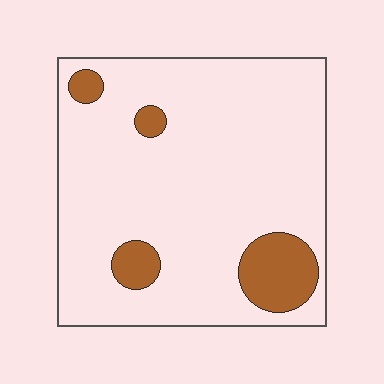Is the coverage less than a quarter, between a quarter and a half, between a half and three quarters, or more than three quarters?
Less than a quarter.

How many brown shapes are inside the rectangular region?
4.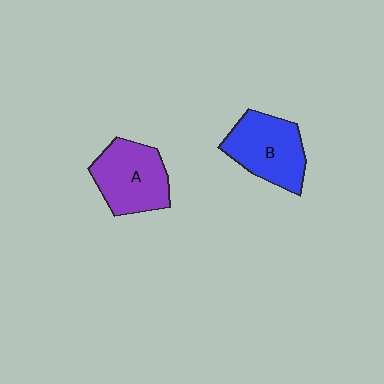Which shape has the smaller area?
Shape A (purple).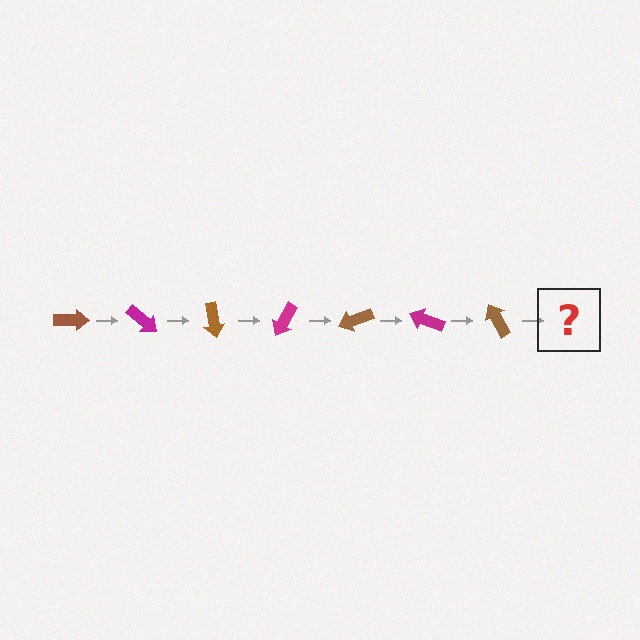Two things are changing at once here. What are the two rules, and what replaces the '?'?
The two rules are that it rotates 40 degrees each step and the color cycles through brown and magenta. The '?' should be a magenta arrow, rotated 280 degrees from the start.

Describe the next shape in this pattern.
It should be a magenta arrow, rotated 280 degrees from the start.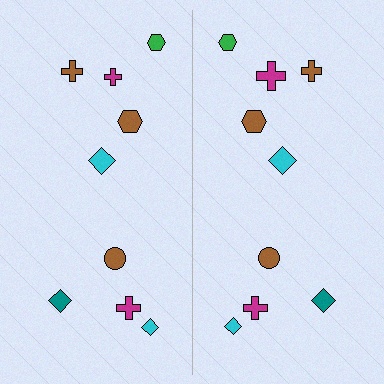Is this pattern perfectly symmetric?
No, the pattern is not perfectly symmetric. The magenta cross on the right side has a different size than its mirror counterpart.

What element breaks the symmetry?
The magenta cross on the right side has a different size than its mirror counterpart.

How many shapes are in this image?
There are 18 shapes in this image.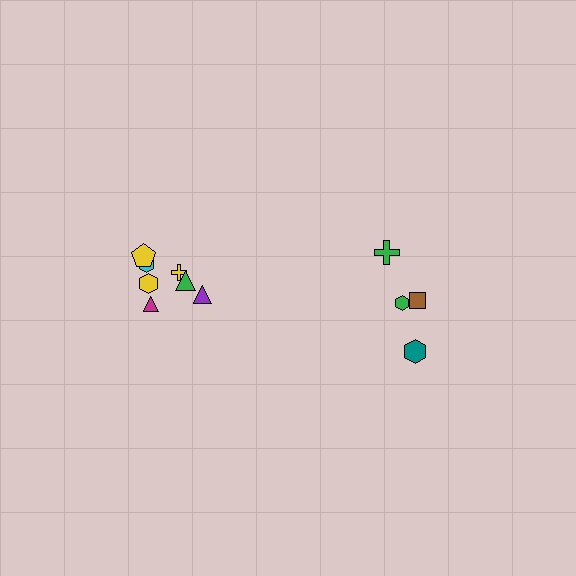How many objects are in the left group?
There are 7 objects.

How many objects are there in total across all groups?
There are 11 objects.